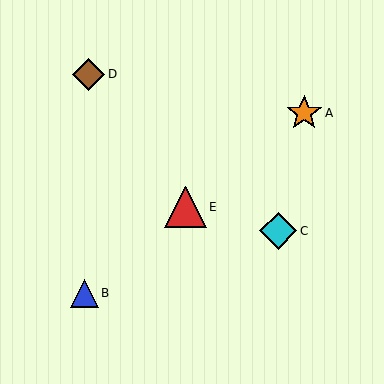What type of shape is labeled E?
Shape E is a red triangle.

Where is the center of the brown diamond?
The center of the brown diamond is at (88, 74).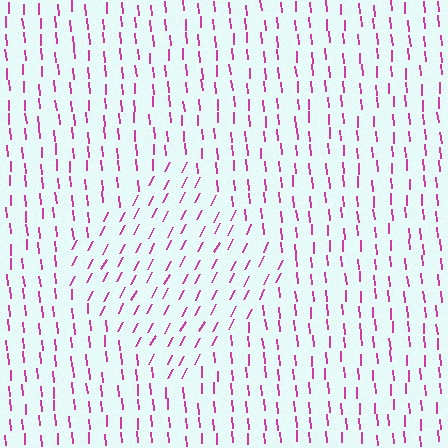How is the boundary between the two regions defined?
The boundary is defined purely by a change in line orientation (approximately 32 degrees difference). All lines are the same color and thickness.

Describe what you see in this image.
The image is filled with small magenta line segments. A diamond region in the image has lines oriented differently from the surrounding lines, creating a visible texture boundary.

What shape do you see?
I see a diamond.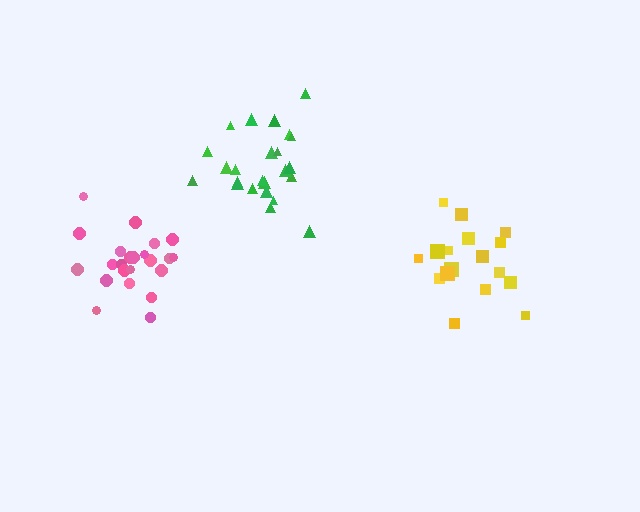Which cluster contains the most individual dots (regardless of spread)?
Green (24).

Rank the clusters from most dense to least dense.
pink, green, yellow.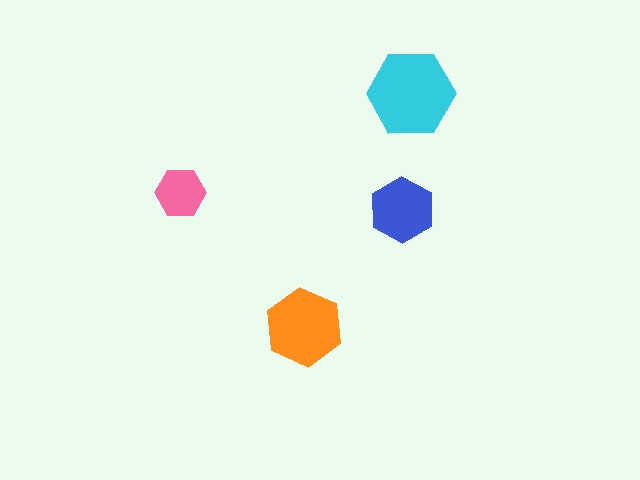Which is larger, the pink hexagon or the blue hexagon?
The blue one.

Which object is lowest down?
The orange hexagon is bottommost.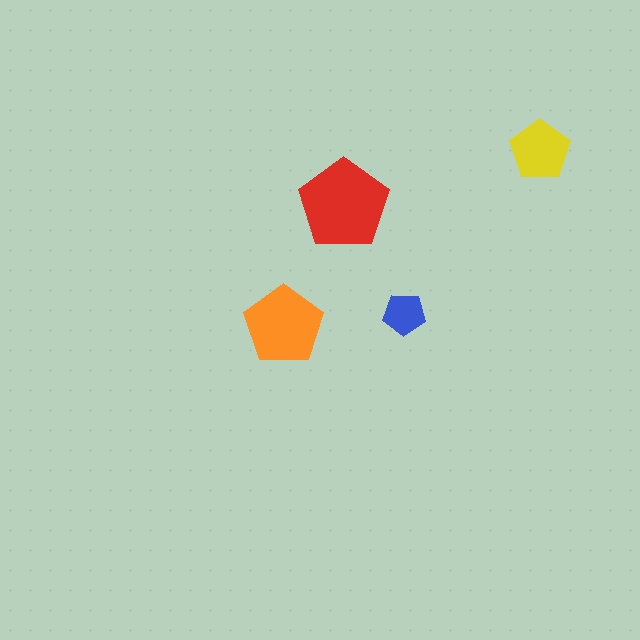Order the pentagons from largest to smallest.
the red one, the orange one, the yellow one, the blue one.